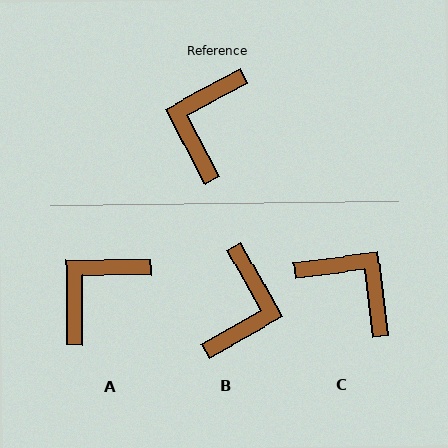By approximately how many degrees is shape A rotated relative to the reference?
Approximately 28 degrees clockwise.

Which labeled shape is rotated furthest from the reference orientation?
B, about 179 degrees away.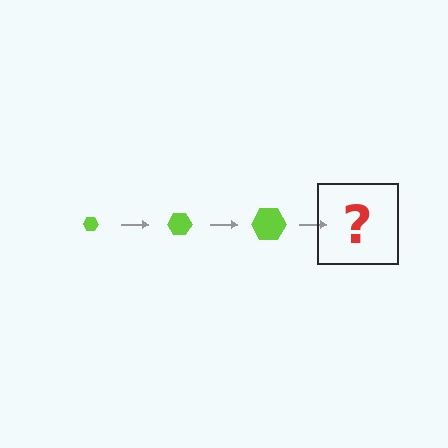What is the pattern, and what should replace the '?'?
The pattern is that the hexagon gets progressively larger each step. The '?' should be a lime hexagon, larger than the previous one.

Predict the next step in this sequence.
The next step is a lime hexagon, larger than the previous one.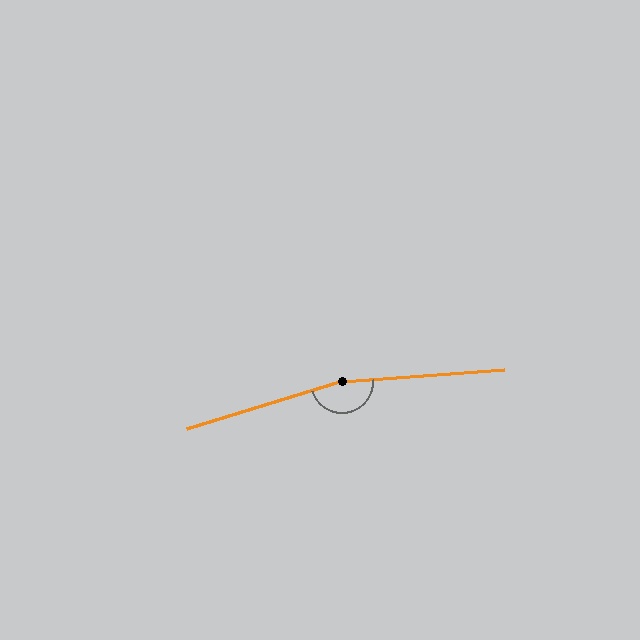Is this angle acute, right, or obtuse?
It is obtuse.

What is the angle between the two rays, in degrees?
Approximately 167 degrees.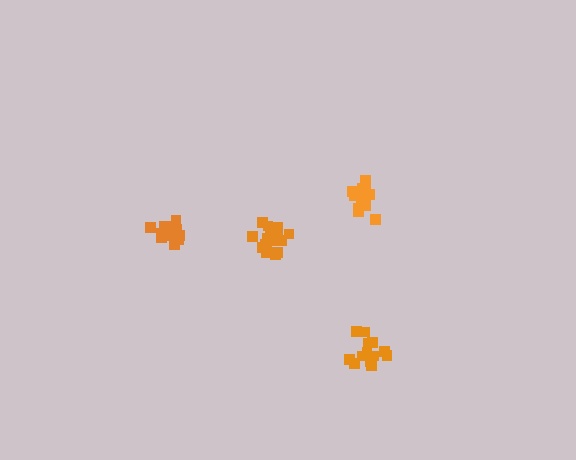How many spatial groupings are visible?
There are 4 spatial groupings.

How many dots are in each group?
Group 1: 15 dots, Group 2: 13 dots, Group 3: 13 dots, Group 4: 18 dots (59 total).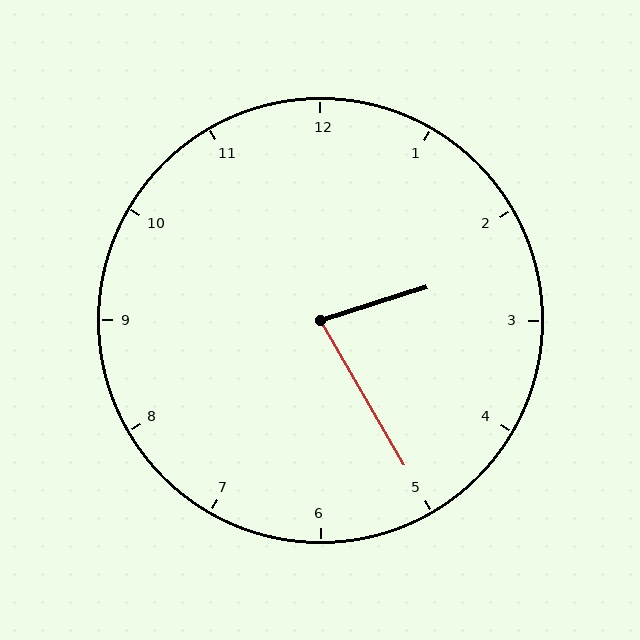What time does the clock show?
2:25.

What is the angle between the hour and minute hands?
Approximately 78 degrees.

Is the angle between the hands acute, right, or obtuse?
It is acute.